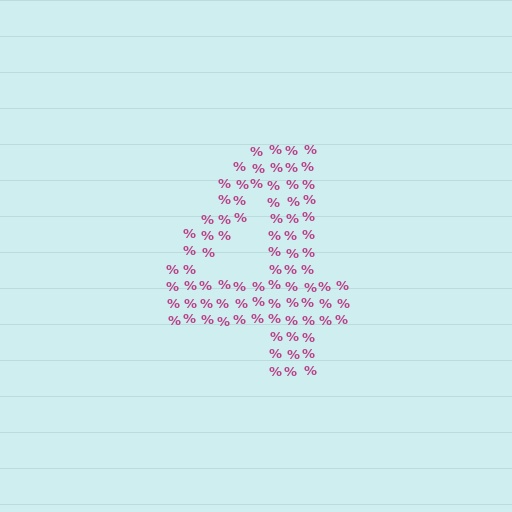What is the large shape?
The large shape is the digit 4.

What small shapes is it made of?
It is made of small percent signs.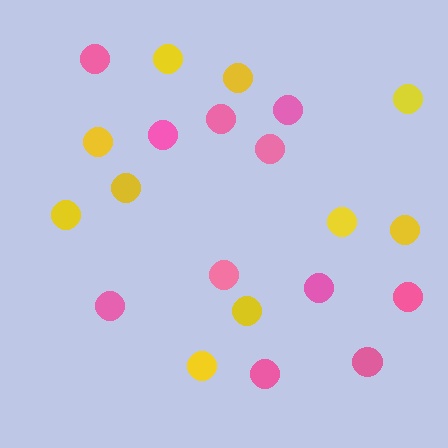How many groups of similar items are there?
There are 2 groups: one group of yellow circles (10) and one group of pink circles (11).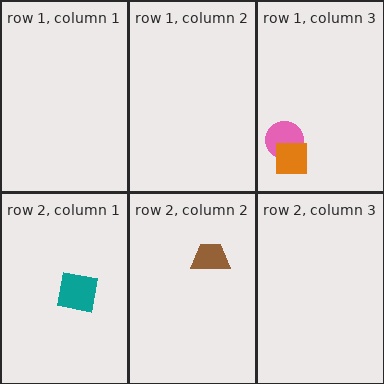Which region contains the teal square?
The row 2, column 1 region.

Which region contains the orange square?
The row 1, column 3 region.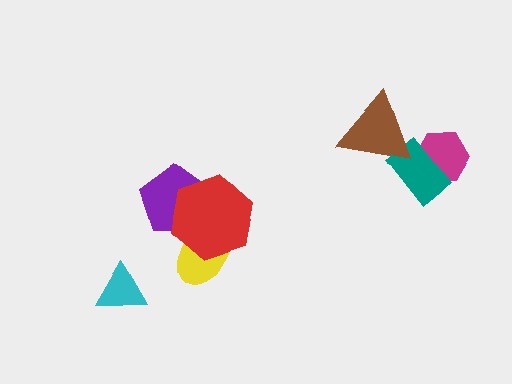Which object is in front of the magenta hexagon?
The teal rectangle is in front of the magenta hexagon.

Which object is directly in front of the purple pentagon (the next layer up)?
The yellow ellipse is directly in front of the purple pentagon.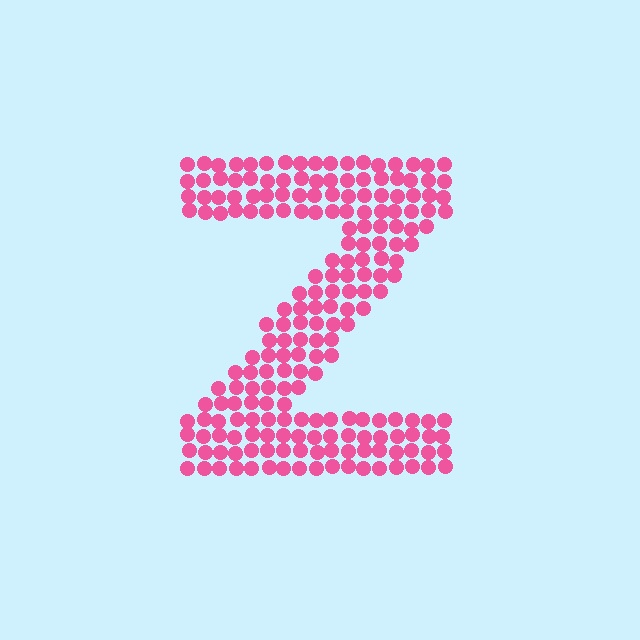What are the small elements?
The small elements are circles.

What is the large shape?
The large shape is the letter Z.